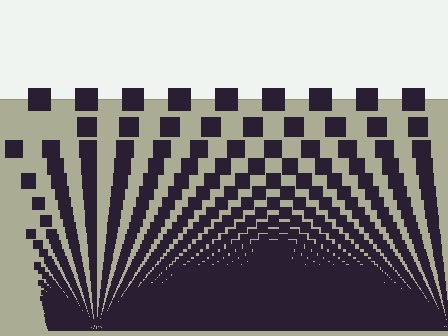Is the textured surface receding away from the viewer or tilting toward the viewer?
The surface appears to tilt toward the viewer. Texture elements get larger and sparser toward the top.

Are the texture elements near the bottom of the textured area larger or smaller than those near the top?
Smaller. The gradient is inverted — elements near the bottom are smaller and denser.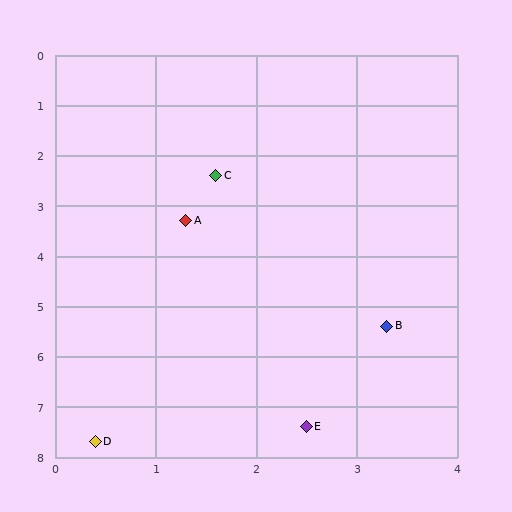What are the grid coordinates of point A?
Point A is at approximately (1.3, 3.3).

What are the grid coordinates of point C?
Point C is at approximately (1.6, 2.4).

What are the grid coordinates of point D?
Point D is at approximately (0.4, 7.7).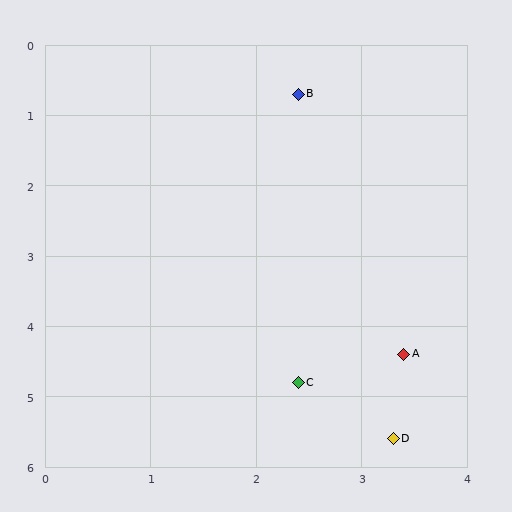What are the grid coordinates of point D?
Point D is at approximately (3.3, 5.6).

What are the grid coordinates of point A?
Point A is at approximately (3.4, 4.4).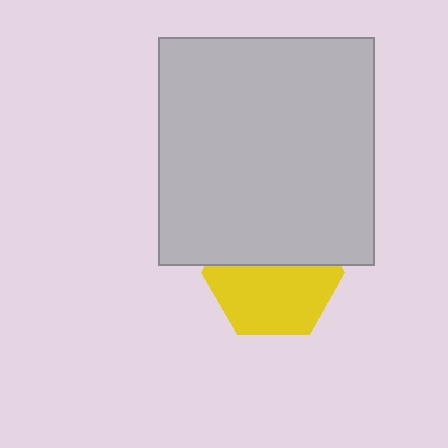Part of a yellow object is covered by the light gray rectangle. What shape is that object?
It is a hexagon.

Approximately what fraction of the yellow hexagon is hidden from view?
Roughly 43% of the yellow hexagon is hidden behind the light gray rectangle.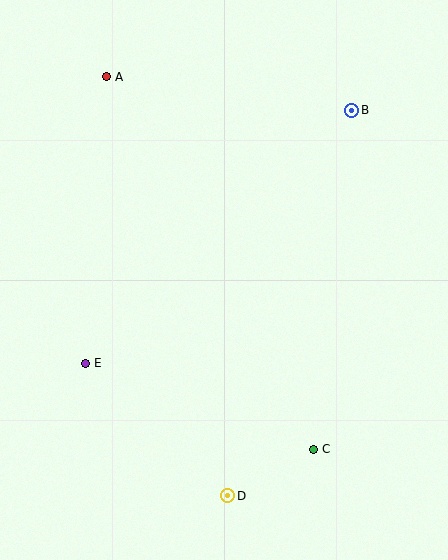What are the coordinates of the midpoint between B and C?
The midpoint between B and C is at (333, 280).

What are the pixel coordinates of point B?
Point B is at (352, 110).